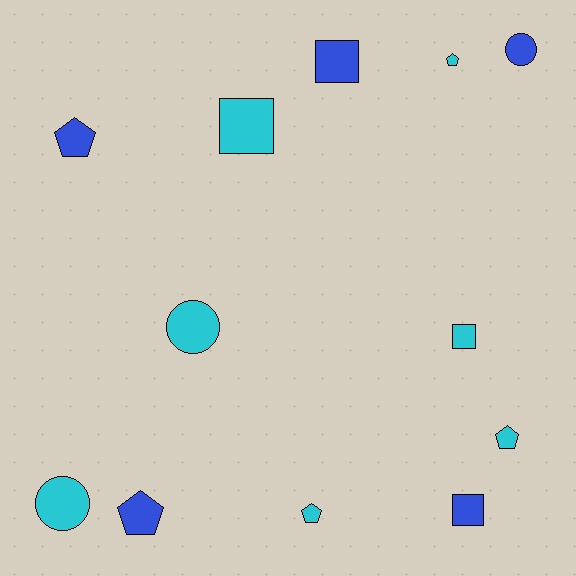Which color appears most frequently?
Cyan, with 7 objects.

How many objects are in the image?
There are 12 objects.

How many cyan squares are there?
There are 2 cyan squares.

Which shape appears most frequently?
Pentagon, with 5 objects.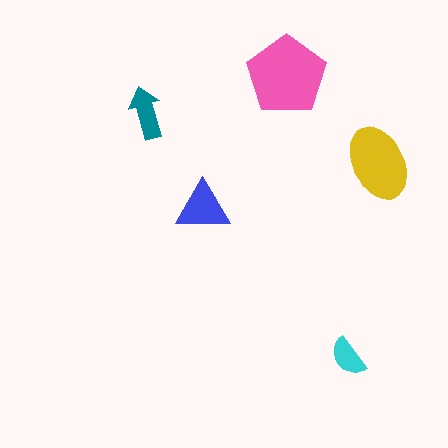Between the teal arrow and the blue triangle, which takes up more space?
The blue triangle.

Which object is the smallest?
The cyan semicircle.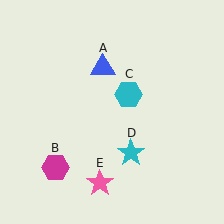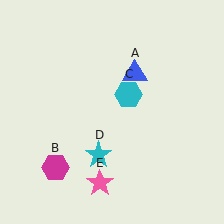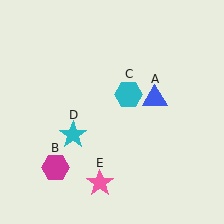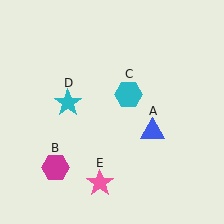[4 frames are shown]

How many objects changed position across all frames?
2 objects changed position: blue triangle (object A), cyan star (object D).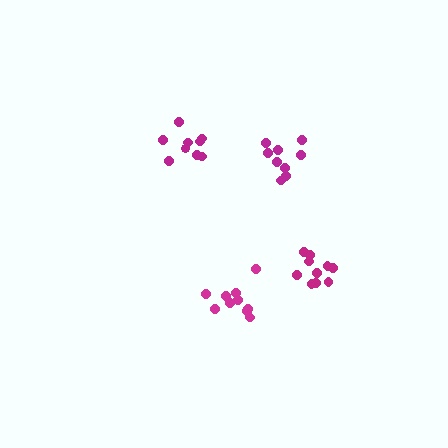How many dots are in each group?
Group 1: 10 dots, Group 2: 10 dots, Group 3: 9 dots, Group 4: 9 dots (38 total).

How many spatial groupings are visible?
There are 4 spatial groupings.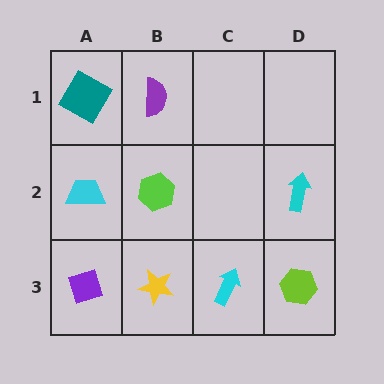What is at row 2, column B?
A lime hexagon.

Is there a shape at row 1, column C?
No, that cell is empty.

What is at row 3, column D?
A lime hexagon.